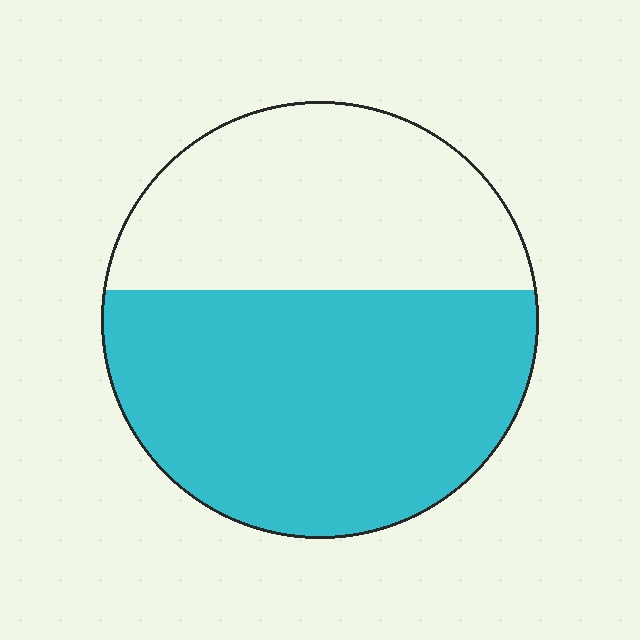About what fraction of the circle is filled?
About three fifths (3/5).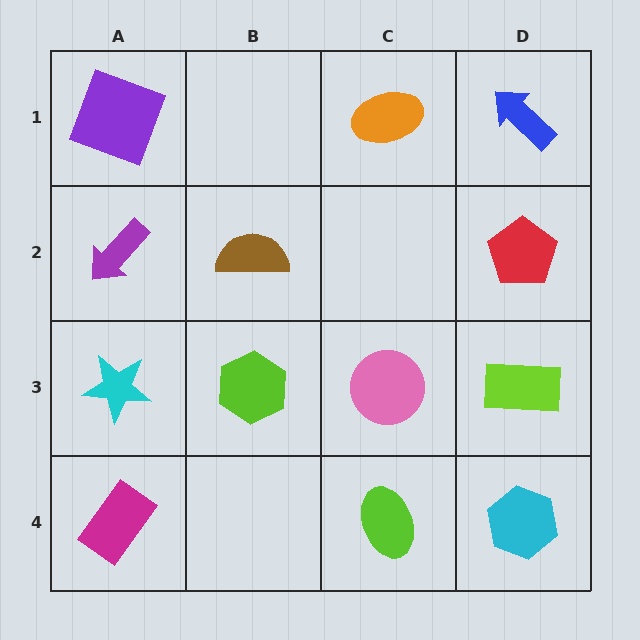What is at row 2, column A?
A purple arrow.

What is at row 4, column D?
A cyan hexagon.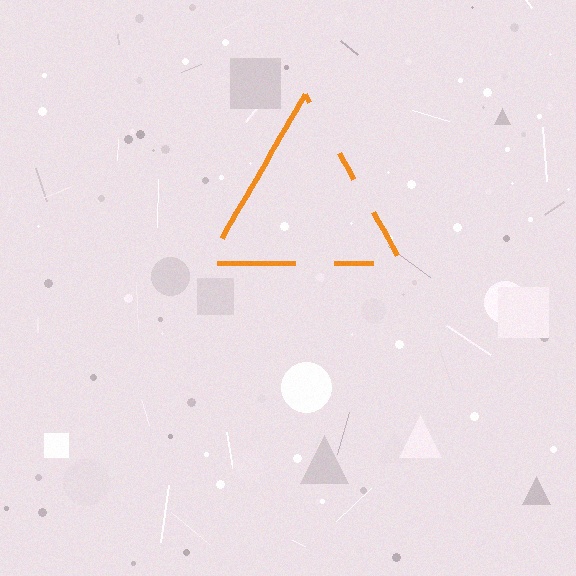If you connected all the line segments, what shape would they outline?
They would outline a triangle.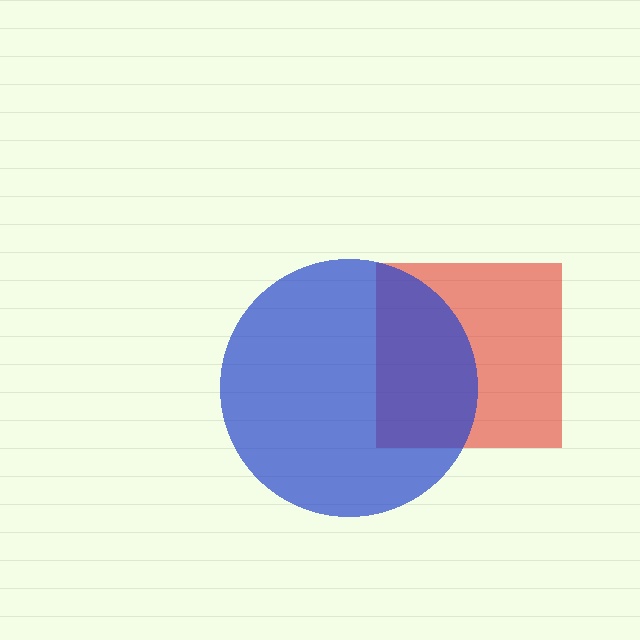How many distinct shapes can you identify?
There are 2 distinct shapes: a red square, a blue circle.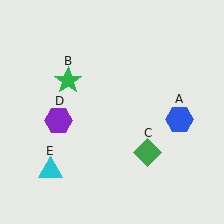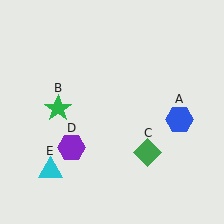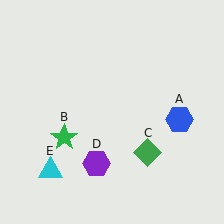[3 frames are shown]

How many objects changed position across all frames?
2 objects changed position: green star (object B), purple hexagon (object D).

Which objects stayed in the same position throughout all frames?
Blue hexagon (object A) and green diamond (object C) and cyan triangle (object E) remained stationary.